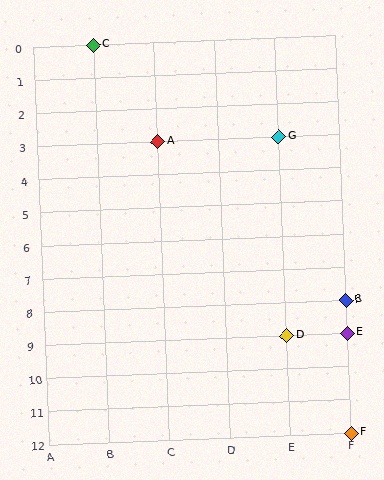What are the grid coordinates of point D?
Point D is at grid coordinates (E, 9).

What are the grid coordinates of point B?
Point B is at grid coordinates (F, 8).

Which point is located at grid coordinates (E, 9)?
Point D is at (E, 9).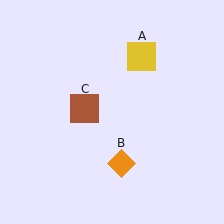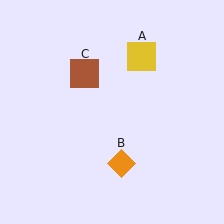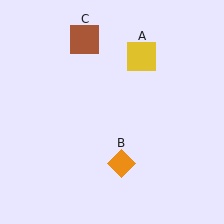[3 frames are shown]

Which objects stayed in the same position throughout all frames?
Yellow square (object A) and orange diamond (object B) remained stationary.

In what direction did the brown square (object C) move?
The brown square (object C) moved up.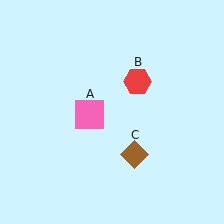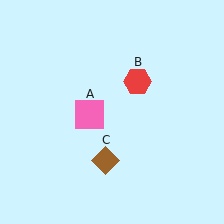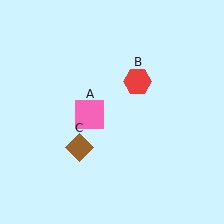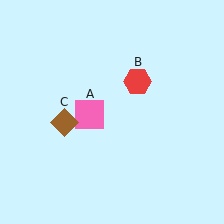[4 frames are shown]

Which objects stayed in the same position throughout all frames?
Pink square (object A) and red hexagon (object B) remained stationary.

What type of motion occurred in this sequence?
The brown diamond (object C) rotated clockwise around the center of the scene.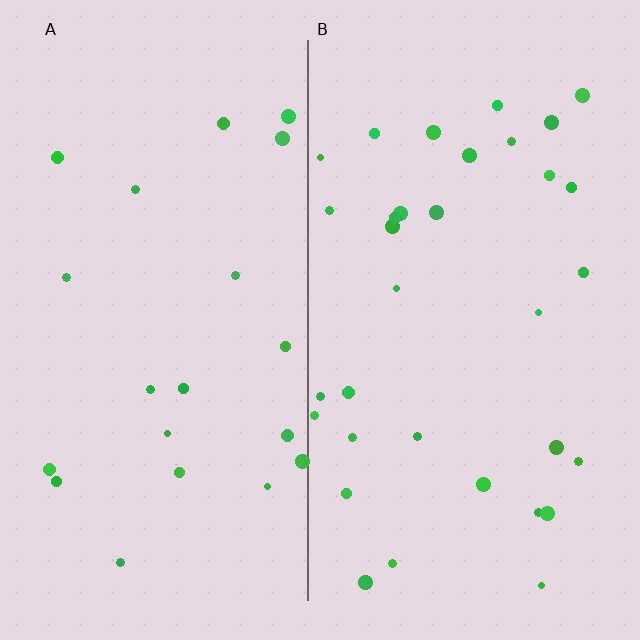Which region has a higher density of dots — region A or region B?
B (the right).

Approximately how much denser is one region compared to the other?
Approximately 1.6× — region B over region A.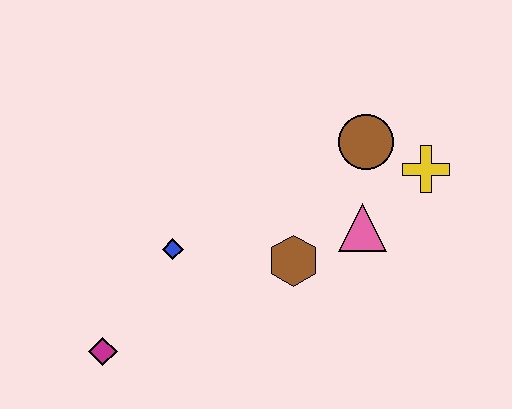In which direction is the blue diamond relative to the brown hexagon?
The blue diamond is to the left of the brown hexagon.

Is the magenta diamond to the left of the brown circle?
Yes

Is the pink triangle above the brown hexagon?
Yes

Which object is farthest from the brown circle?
The magenta diamond is farthest from the brown circle.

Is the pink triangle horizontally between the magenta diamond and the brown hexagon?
No